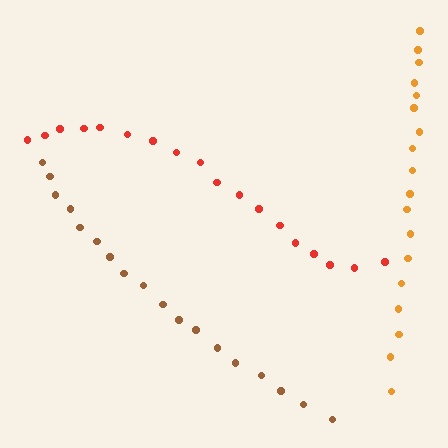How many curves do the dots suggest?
There are 3 distinct paths.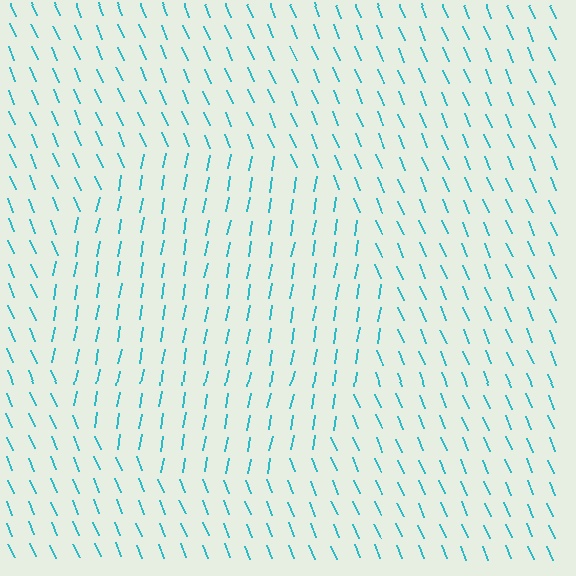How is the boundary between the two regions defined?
The boundary is defined purely by a change in line orientation (approximately 33 degrees difference). All lines are the same color and thickness.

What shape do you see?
I see a circle.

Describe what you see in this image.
The image is filled with small cyan line segments. A circle region in the image has lines oriented differently from the surrounding lines, creating a visible texture boundary.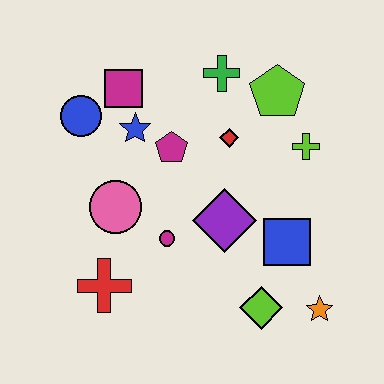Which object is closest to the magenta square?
The blue star is closest to the magenta square.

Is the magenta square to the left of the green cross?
Yes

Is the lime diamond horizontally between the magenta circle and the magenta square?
No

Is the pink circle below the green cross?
Yes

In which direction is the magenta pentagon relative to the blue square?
The magenta pentagon is to the left of the blue square.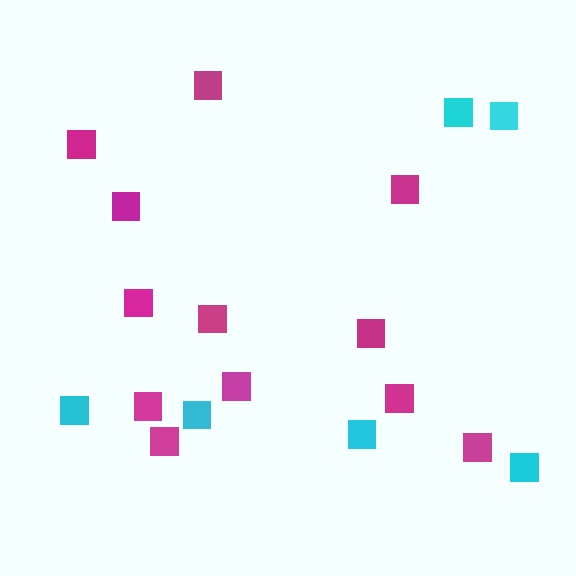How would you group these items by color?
There are 2 groups: one group of magenta squares (12) and one group of cyan squares (6).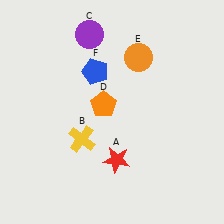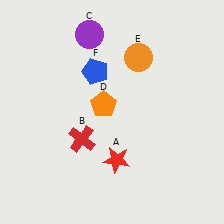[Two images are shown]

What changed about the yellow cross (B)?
In Image 1, B is yellow. In Image 2, it changed to red.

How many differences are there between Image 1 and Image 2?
There is 1 difference between the two images.